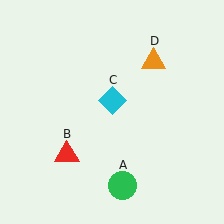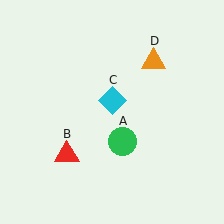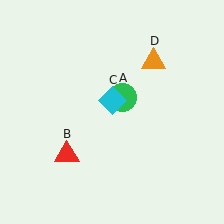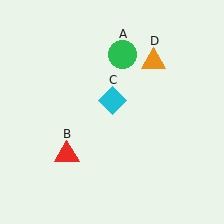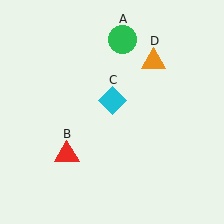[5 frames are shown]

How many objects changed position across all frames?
1 object changed position: green circle (object A).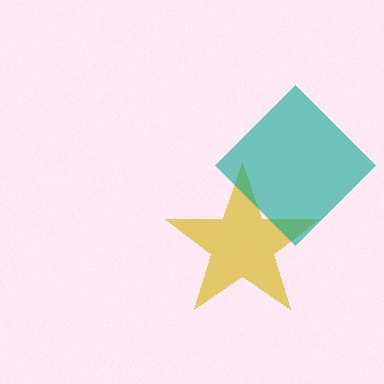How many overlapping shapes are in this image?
There are 2 overlapping shapes in the image.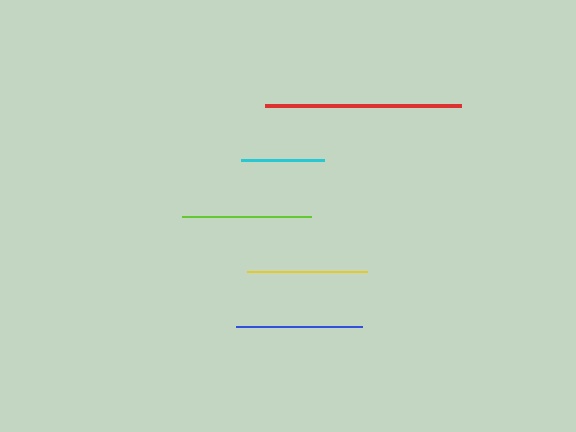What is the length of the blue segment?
The blue segment is approximately 126 pixels long.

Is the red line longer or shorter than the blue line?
The red line is longer than the blue line.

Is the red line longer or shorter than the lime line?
The red line is longer than the lime line.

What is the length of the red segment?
The red segment is approximately 196 pixels long.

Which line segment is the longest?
The red line is the longest at approximately 196 pixels.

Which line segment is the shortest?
The cyan line is the shortest at approximately 83 pixels.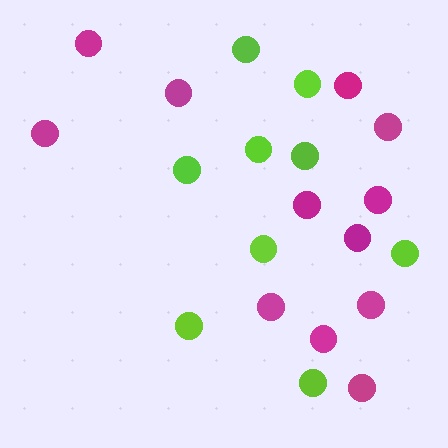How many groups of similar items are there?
There are 2 groups: one group of lime circles (9) and one group of magenta circles (12).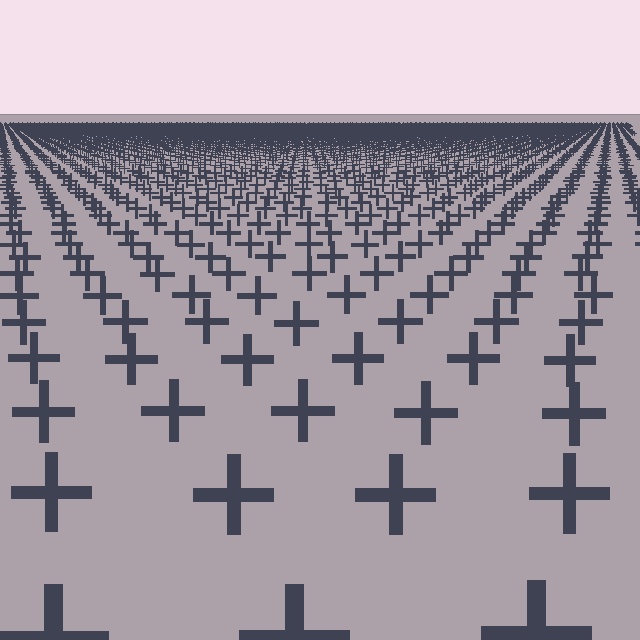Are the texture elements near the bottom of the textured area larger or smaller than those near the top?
Larger. Near the bottom, elements are closer to the viewer and appear at a bigger on-screen size.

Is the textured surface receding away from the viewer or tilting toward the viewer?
The surface is receding away from the viewer. Texture elements get smaller and denser toward the top.